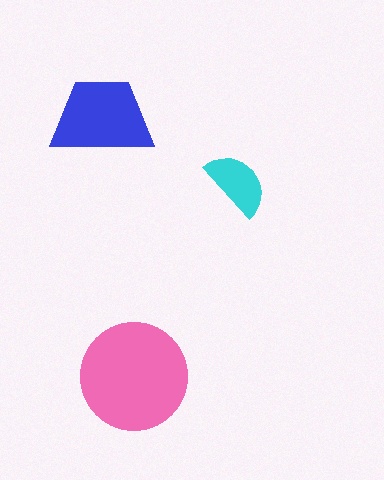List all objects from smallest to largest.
The cyan semicircle, the blue trapezoid, the pink circle.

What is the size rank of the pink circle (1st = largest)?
1st.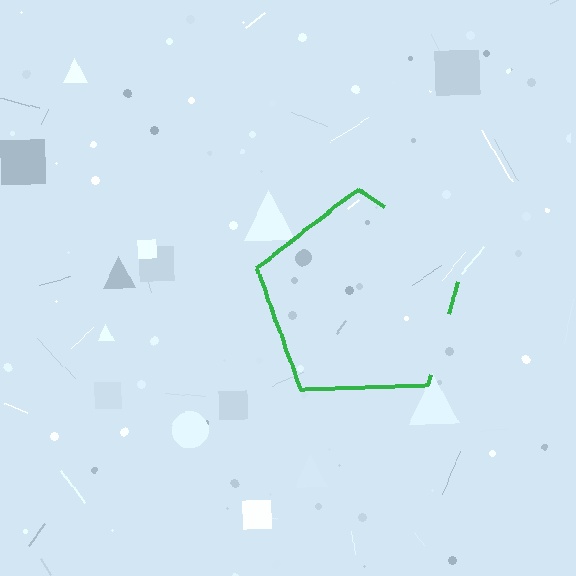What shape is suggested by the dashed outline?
The dashed outline suggests a pentagon.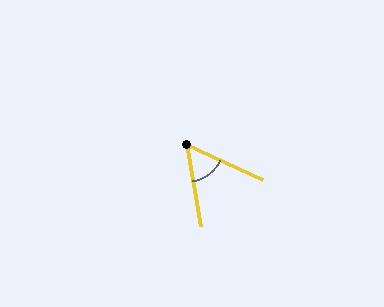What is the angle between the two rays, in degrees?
Approximately 55 degrees.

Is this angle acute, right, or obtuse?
It is acute.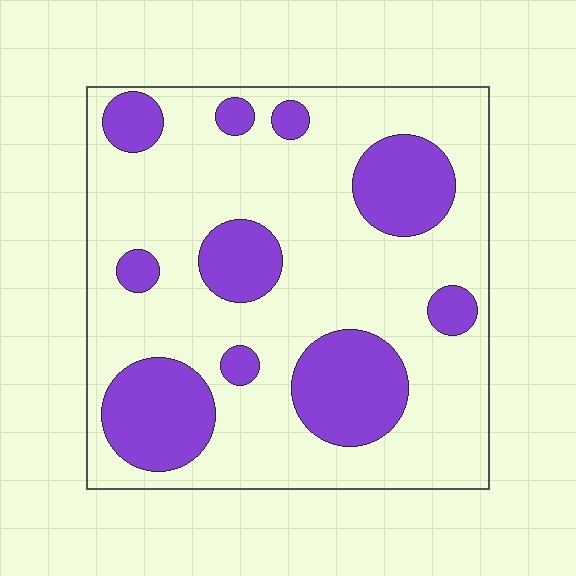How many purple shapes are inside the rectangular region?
10.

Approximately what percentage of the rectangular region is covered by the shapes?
Approximately 30%.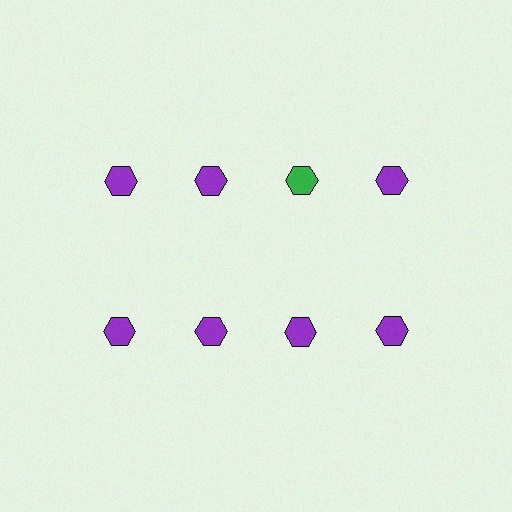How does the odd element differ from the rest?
It has a different color: green instead of purple.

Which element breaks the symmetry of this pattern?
The green hexagon in the top row, center column breaks the symmetry. All other shapes are purple hexagons.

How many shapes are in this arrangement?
There are 8 shapes arranged in a grid pattern.